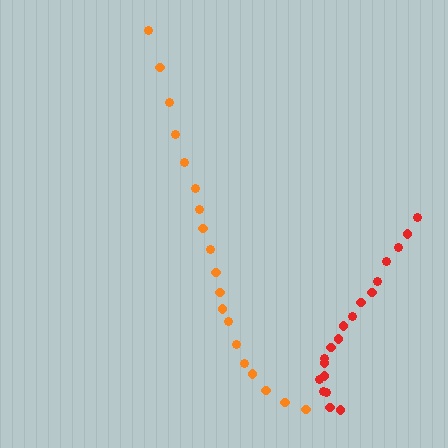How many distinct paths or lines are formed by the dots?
There are 2 distinct paths.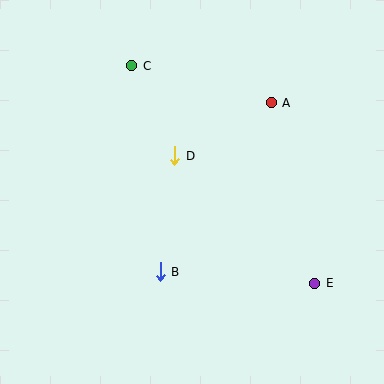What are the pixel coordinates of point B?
Point B is at (160, 272).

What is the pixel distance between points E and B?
The distance between E and B is 155 pixels.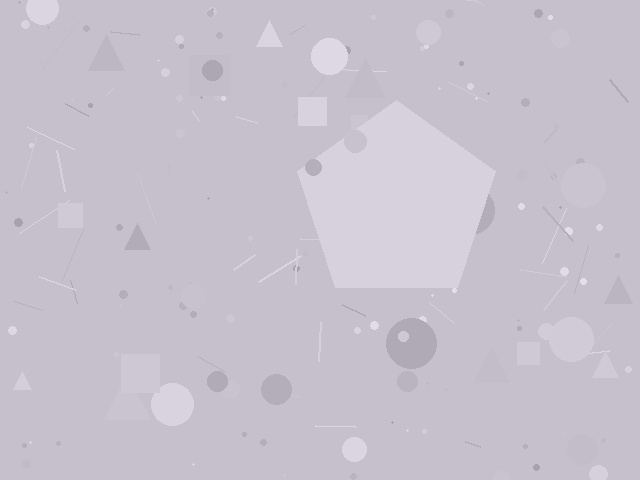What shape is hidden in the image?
A pentagon is hidden in the image.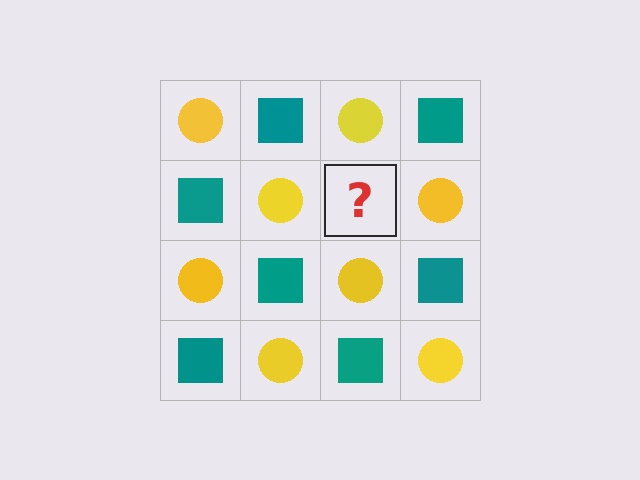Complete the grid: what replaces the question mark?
The question mark should be replaced with a teal square.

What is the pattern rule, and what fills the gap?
The rule is that it alternates yellow circle and teal square in a checkerboard pattern. The gap should be filled with a teal square.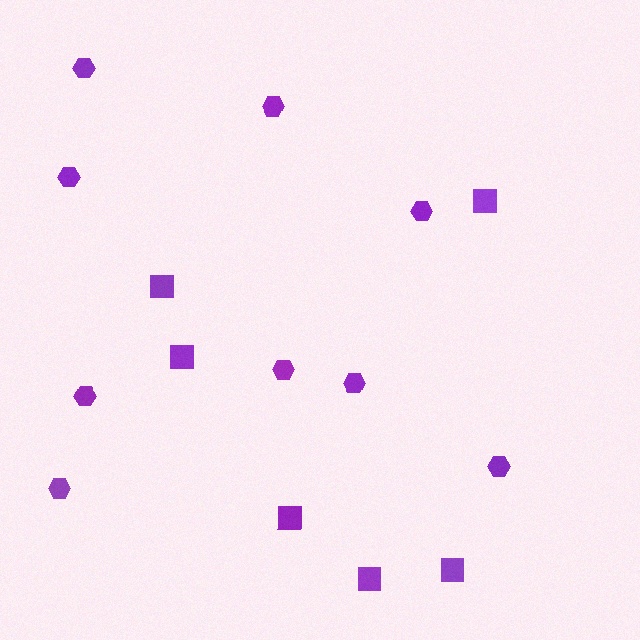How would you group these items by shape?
There are 2 groups: one group of squares (6) and one group of hexagons (9).